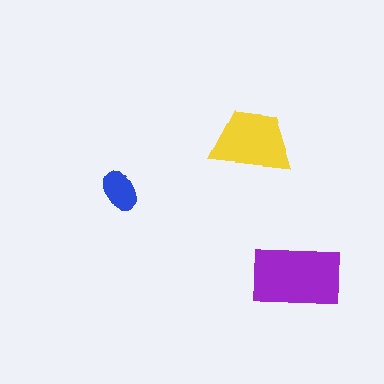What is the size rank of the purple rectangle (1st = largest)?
1st.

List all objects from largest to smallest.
The purple rectangle, the yellow trapezoid, the blue ellipse.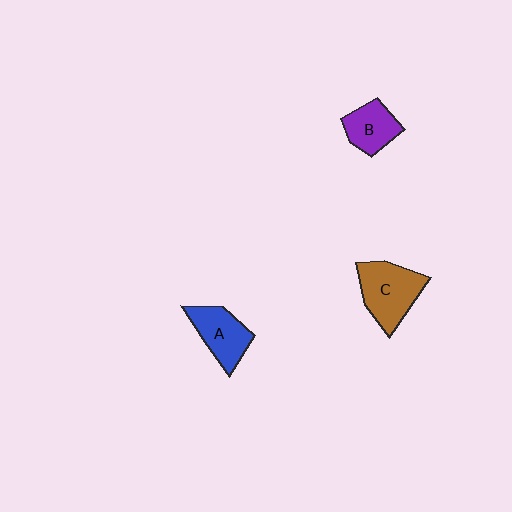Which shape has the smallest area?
Shape B (purple).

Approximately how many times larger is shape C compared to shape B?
Approximately 1.5 times.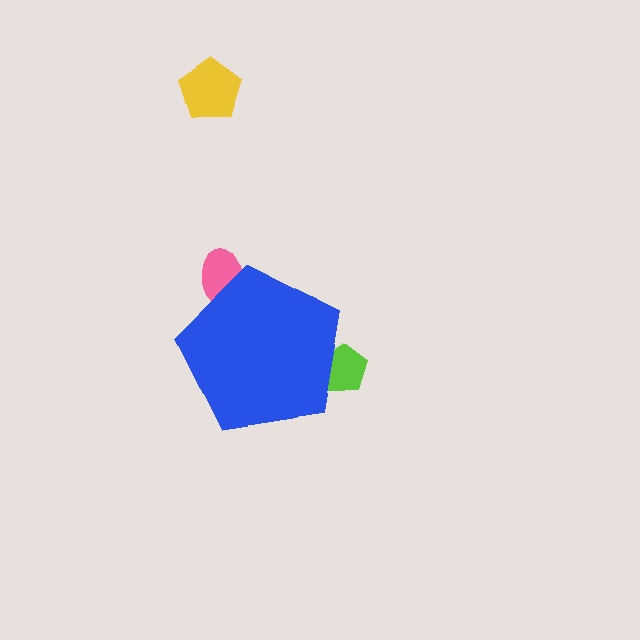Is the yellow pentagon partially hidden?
No, the yellow pentagon is fully visible.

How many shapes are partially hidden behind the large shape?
2 shapes are partially hidden.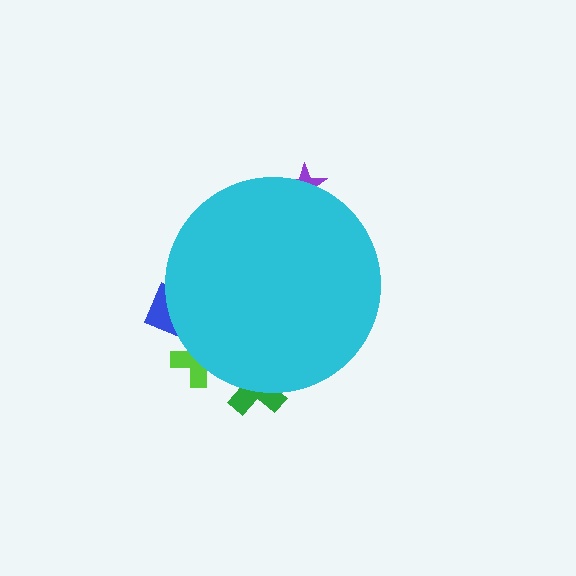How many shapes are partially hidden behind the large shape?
4 shapes are partially hidden.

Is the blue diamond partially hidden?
Yes, the blue diamond is partially hidden behind the cyan circle.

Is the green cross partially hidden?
Yes, the green cross is partially hidden behind the cyan circle.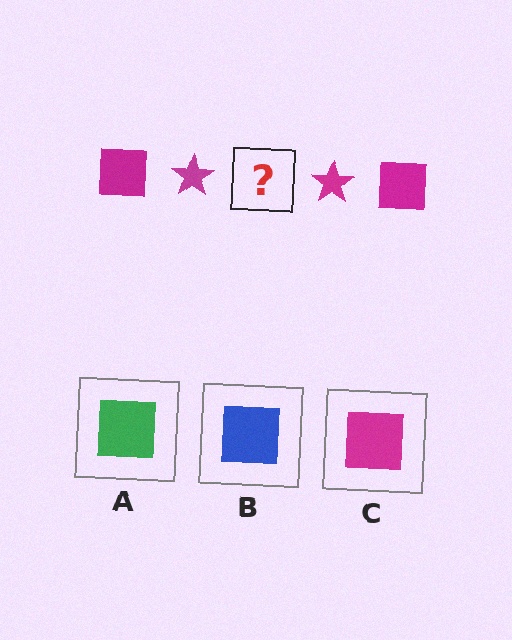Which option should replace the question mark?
Option C.